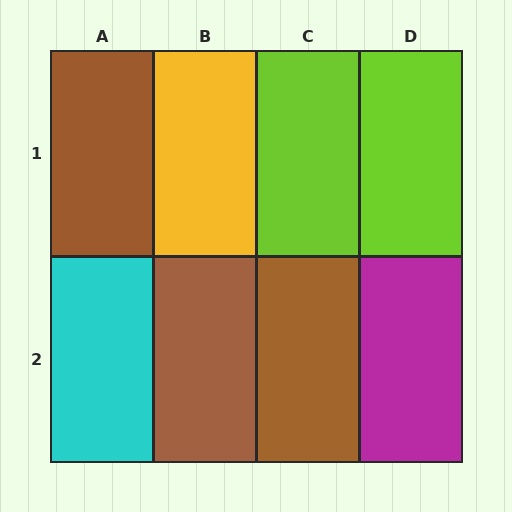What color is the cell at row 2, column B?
Brown.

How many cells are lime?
2 cells are lime.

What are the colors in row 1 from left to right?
Brown, yellow, lime, lime.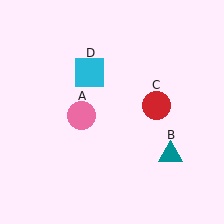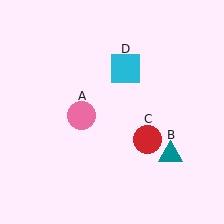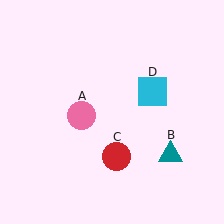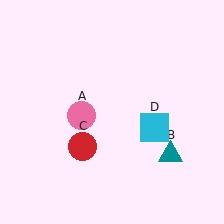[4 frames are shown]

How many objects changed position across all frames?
2 objects changed position: red circle (object C), cyan square (object D).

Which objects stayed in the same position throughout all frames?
Pink circle (object A) and teal triangle (object B) remained stationary.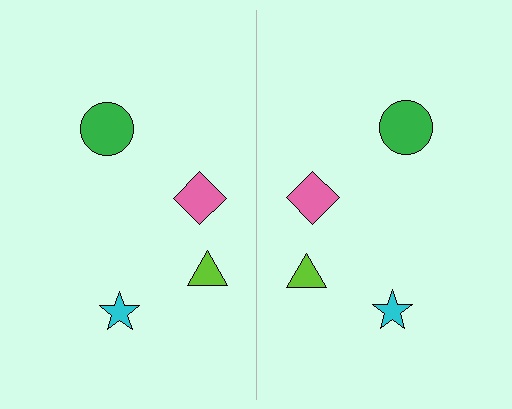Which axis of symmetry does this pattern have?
The pattern has a vertical axis of symmetry running through the center of the image.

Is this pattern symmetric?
Yes, this pattern has bilateral (reflection) symmetry.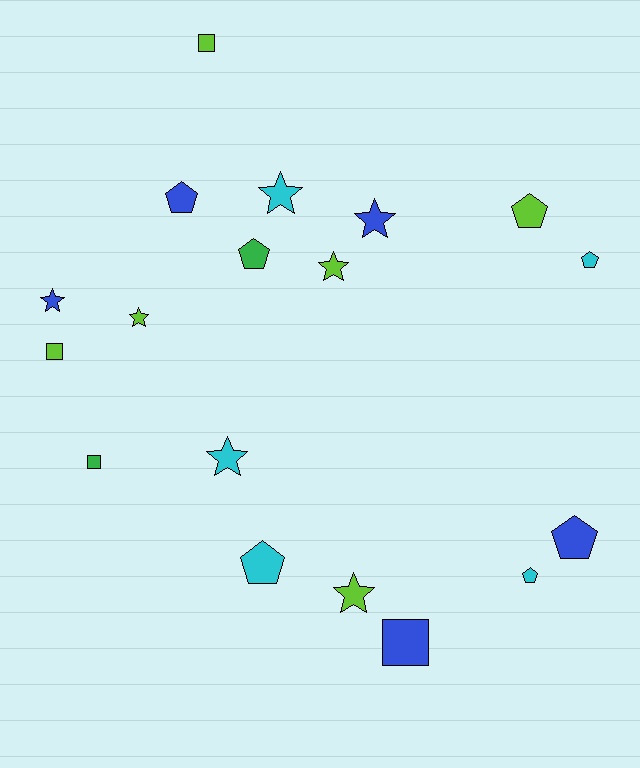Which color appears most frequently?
Lime, with 6 objects.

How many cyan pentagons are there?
There are 3 cyan pentagons.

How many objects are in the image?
There are 18 objects.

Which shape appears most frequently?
Pentagon, with 7 objects.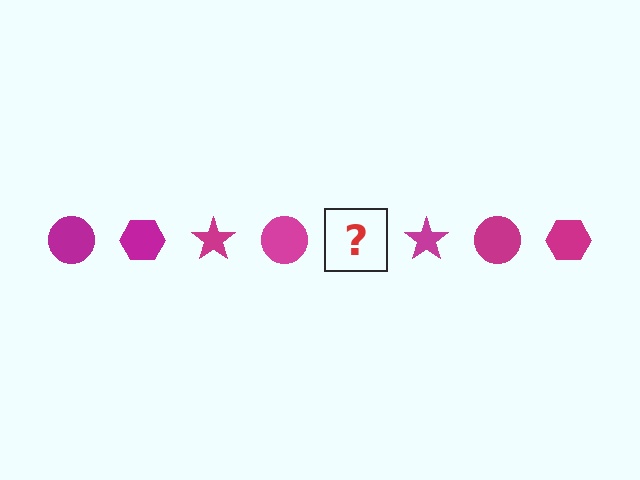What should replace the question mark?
The question mark should be replaced with a magenta hexagon.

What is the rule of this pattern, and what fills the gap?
The rule is that the pattern cycles through circle, hexagon, star shapes in magenta. The gap should be filled with a magenta hexagon.